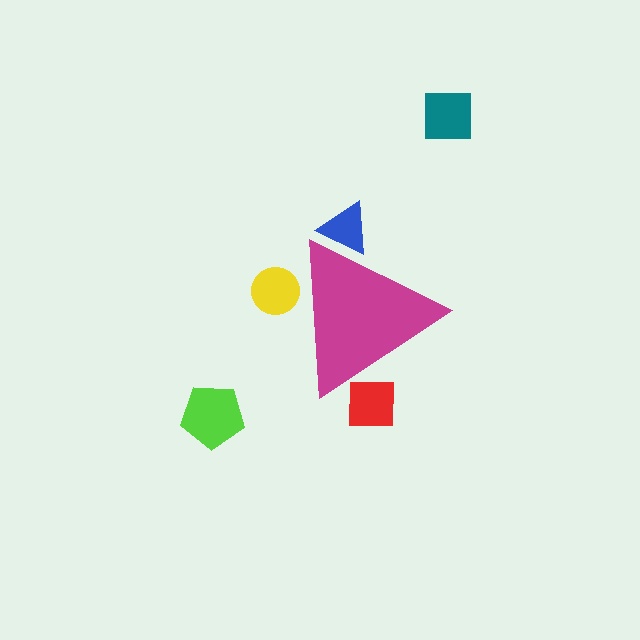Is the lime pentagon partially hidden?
No, the lime pentagon is fully visible.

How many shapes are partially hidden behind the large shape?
3 shapes are partially hidden.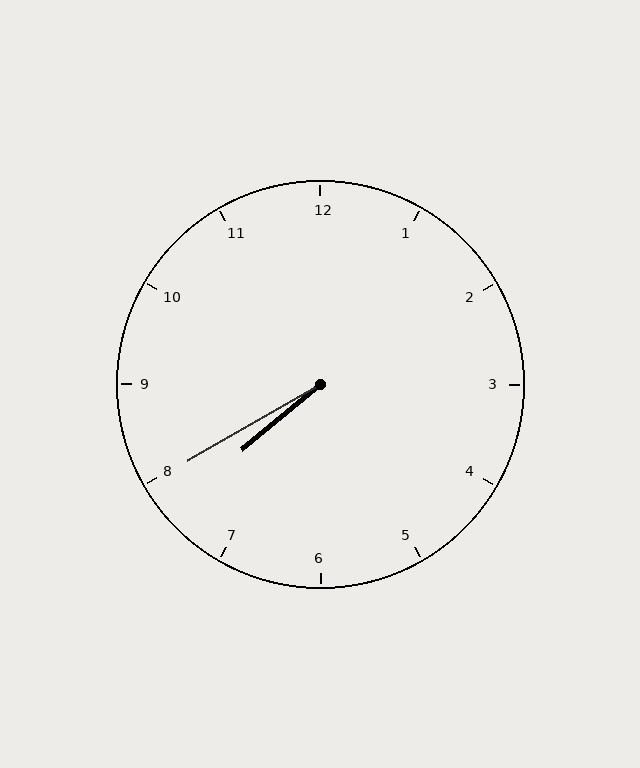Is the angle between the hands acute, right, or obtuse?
It is acute.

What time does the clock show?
7:40.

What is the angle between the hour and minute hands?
Approximately 10 degrees.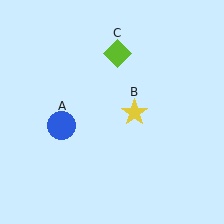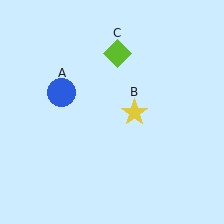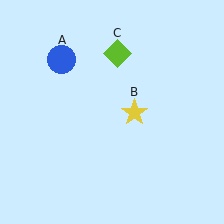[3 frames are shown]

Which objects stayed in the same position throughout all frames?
Yellow star (object B) and lime diamond (object C) remained stationary.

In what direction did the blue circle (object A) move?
The blue circle (object A) moved up.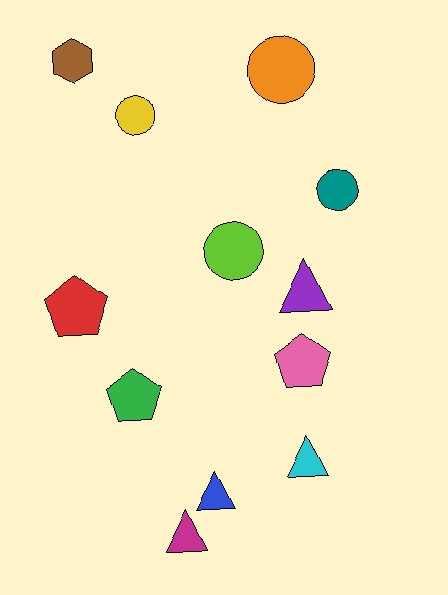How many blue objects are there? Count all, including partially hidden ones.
There is 1 blue object.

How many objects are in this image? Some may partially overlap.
There are 12 objects.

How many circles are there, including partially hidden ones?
There are 4 circles.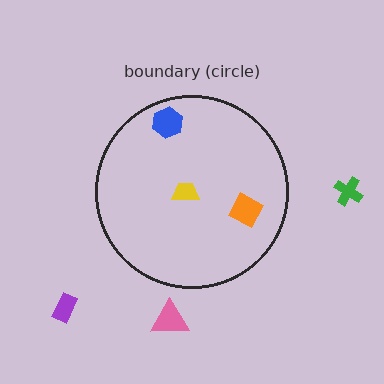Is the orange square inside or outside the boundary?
Inside.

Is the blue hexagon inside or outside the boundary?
Inside.